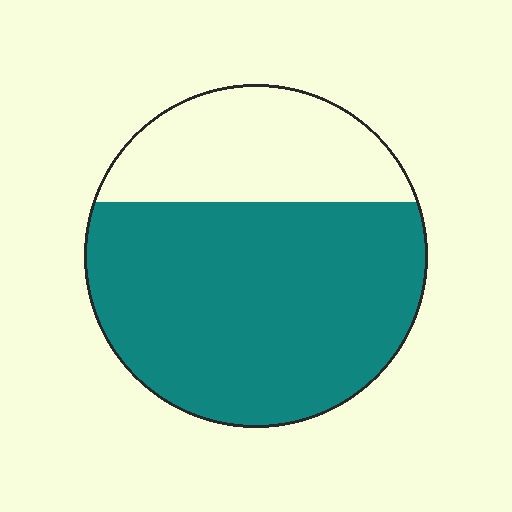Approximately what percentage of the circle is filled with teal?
Approximately 70%.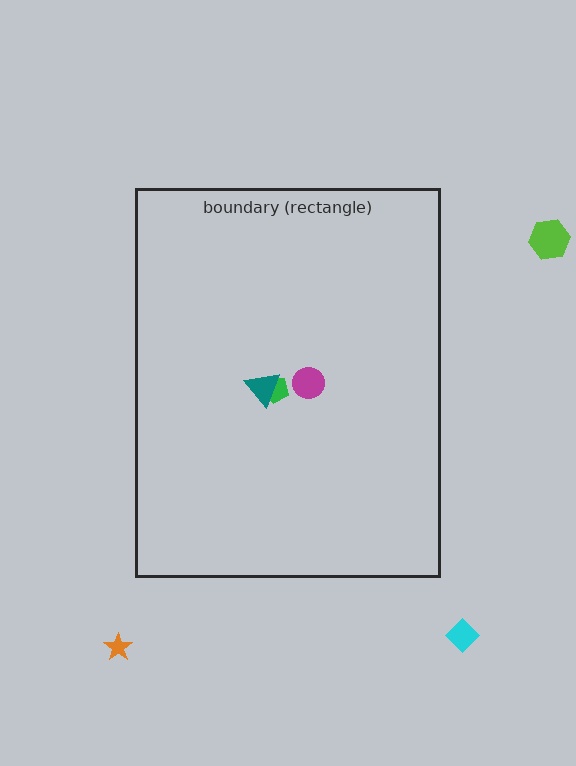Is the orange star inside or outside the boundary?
Outside.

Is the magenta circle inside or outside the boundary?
Inside.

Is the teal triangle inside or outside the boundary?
Inside.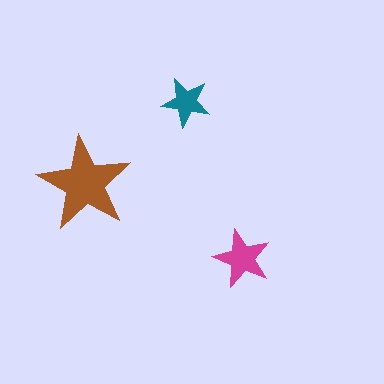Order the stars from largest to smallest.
the brown one, the magenta one, the teal one.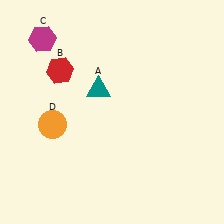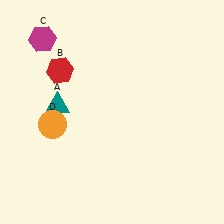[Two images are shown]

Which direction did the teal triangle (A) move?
The teal triangle (A) moved left.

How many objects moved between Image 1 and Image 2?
1 object moved between the two images.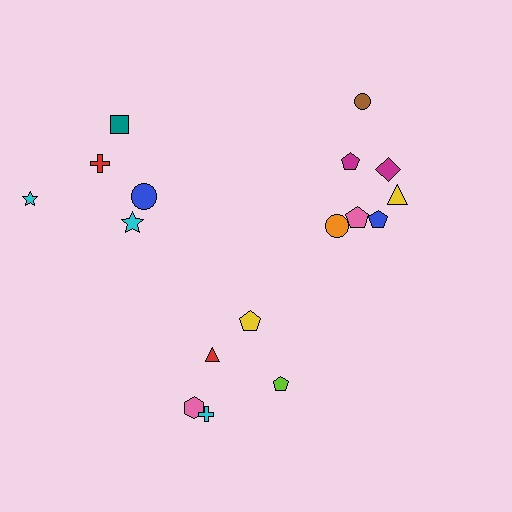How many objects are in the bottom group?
There are 5 objects.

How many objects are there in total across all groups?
There are 17 objects.